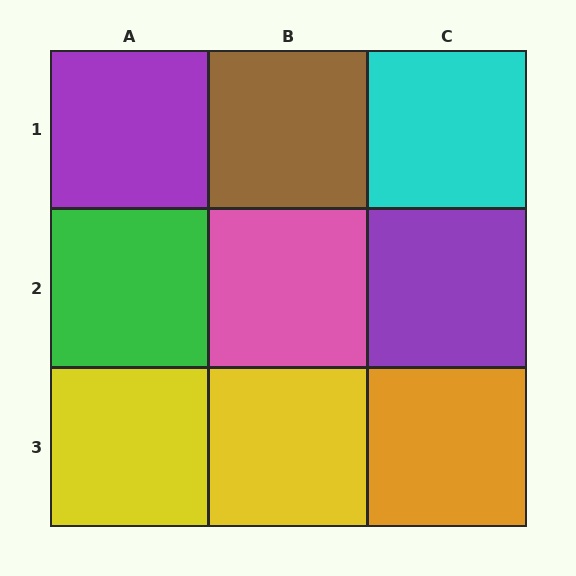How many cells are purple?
2 cells are purple.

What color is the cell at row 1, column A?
Purple.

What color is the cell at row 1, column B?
Brown.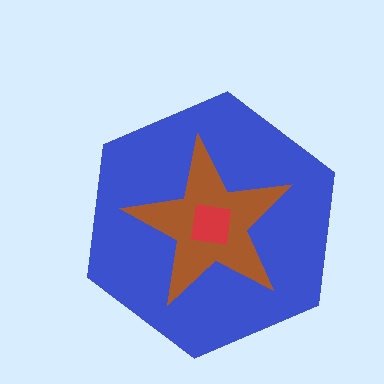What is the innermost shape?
The red square.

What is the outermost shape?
The blue hexagon.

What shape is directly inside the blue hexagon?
The brown star.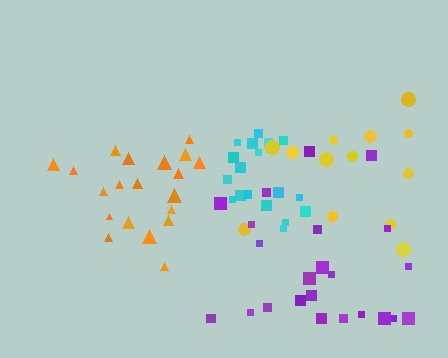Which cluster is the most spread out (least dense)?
Yellow.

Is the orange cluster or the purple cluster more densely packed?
Orange.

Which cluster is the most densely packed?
Cyan.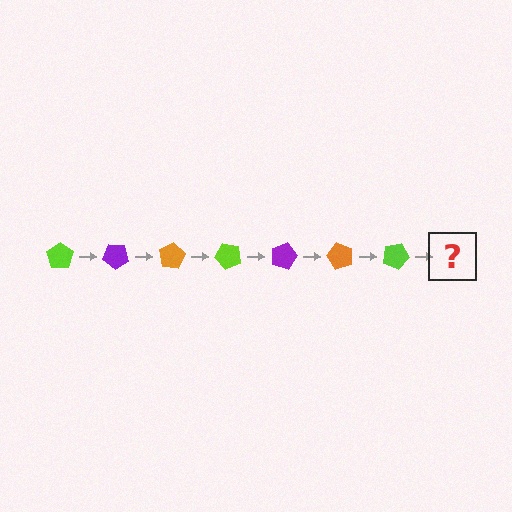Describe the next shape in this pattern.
It should be a purple pentagon, rotated 280 degrees from the start.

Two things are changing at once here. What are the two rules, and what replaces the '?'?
The two rules are that it rotates 40 degrees each step and the color cycles through lime, purple, and orange. The '?' should be a purple pentagon, rotated 280 degrees from the start.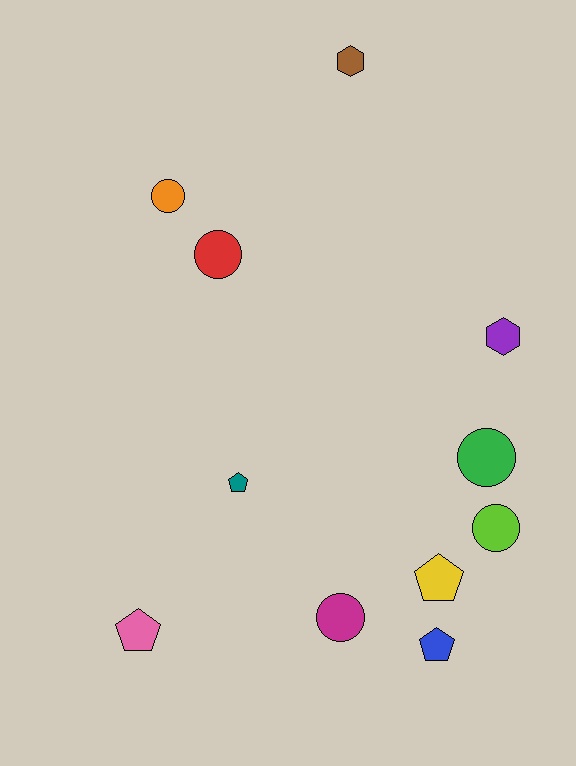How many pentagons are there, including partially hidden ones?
There are 4 pentagons.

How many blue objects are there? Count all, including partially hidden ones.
There is 1 blue object.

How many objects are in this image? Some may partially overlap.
There are 11 objects.